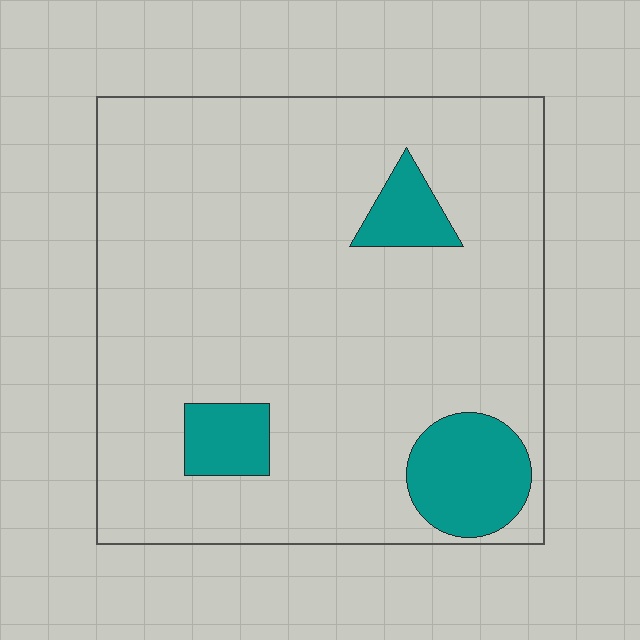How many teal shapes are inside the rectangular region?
3.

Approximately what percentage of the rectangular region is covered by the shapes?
Approximately 10%.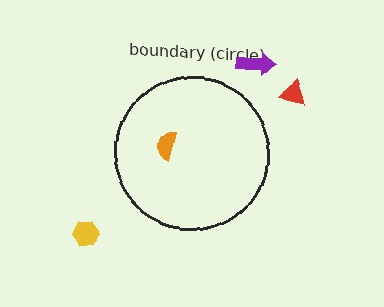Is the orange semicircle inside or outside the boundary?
Inside.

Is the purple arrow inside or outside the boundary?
Outside.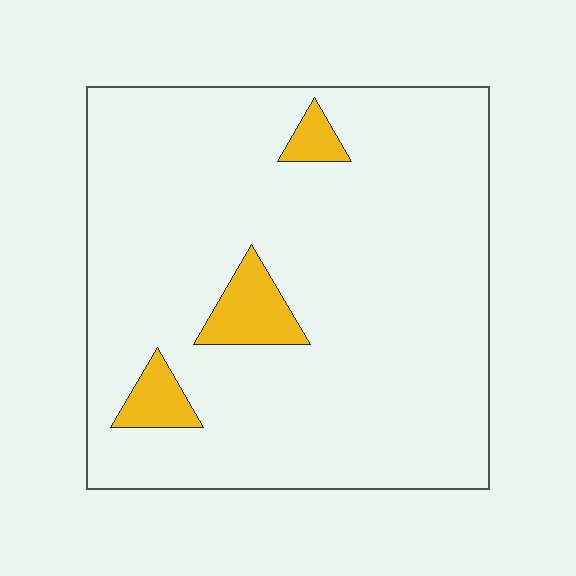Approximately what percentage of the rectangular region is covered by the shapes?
Approximately 10%.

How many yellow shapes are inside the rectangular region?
3.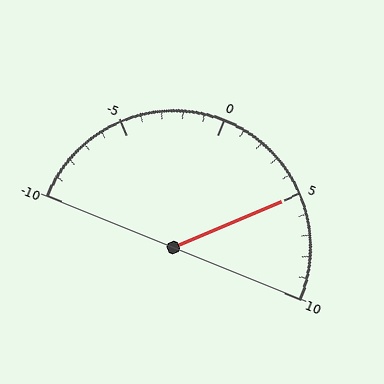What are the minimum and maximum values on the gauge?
The gauge ranges from -10 to 10.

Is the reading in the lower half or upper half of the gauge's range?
The reading is in the upper half of the range (-10 to 10).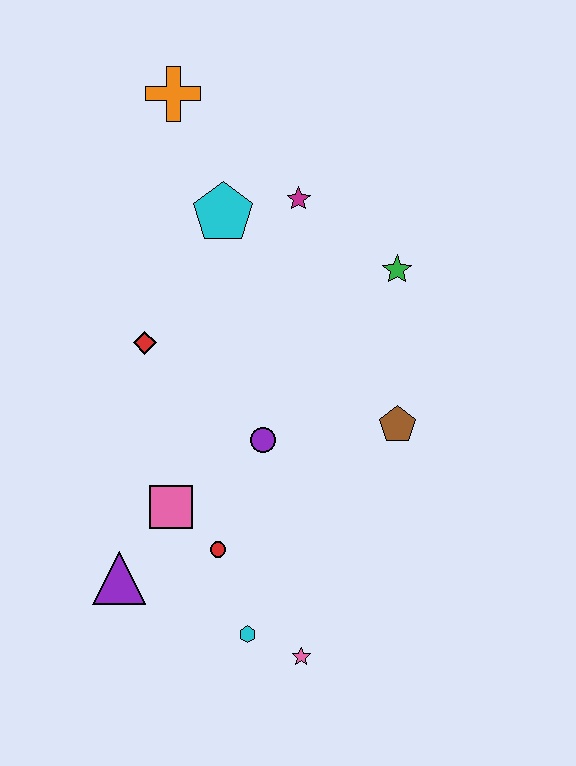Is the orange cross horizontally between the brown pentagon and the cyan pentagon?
No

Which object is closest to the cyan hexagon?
The pink star is closest to the cyan hexagon.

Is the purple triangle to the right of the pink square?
No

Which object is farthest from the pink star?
The orange cross is farthest from the pink star.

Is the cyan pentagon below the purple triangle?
No